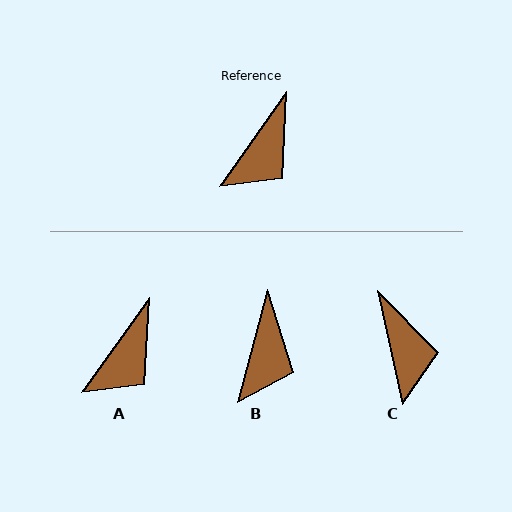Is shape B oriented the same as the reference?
No, it is off by about 21 degrees.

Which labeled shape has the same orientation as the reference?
A.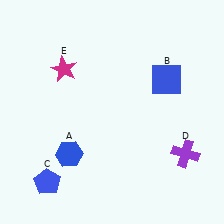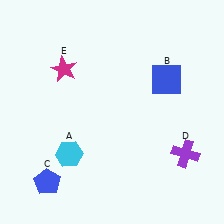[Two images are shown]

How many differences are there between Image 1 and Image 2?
There is 1 difference between the two images.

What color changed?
The hexagon (A) changed from blue in Image 1 to cyan in Image 2.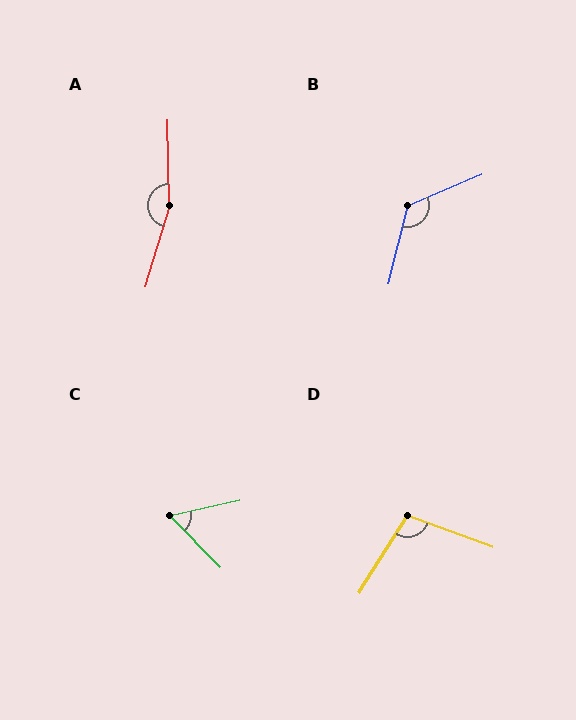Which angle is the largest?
A, at approximately 162 degrees.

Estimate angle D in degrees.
Approximately 102 degrees.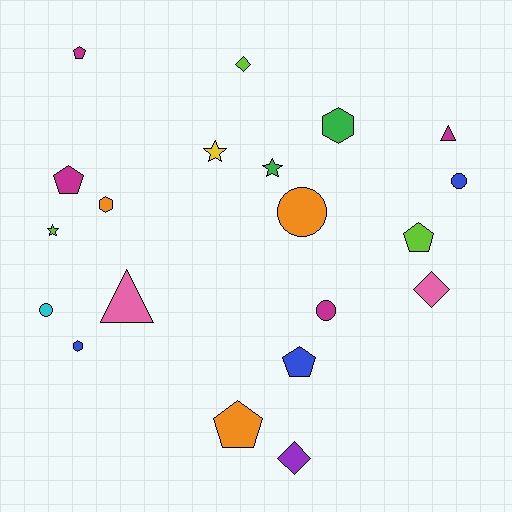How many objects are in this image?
There are 20 objects.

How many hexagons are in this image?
There are 3 hexagons.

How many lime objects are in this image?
There are 3 lime objects.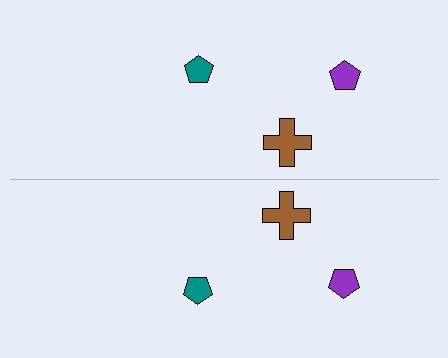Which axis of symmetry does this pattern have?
The pattern has a horizontal axis of symmetry running through the center of the image.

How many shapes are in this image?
There are 6 shapes in this image.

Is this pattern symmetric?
Yes, this pattern has bilateral (reflection) symmetry.